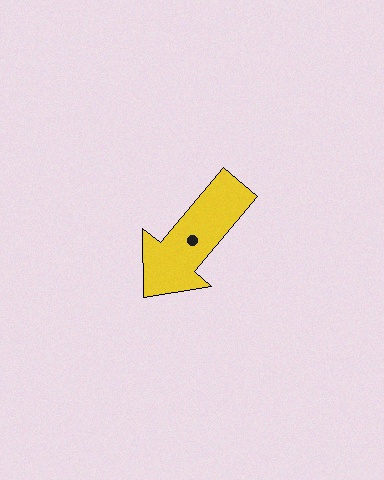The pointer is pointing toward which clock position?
Roughly 7 o'clock.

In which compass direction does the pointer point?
Southwest.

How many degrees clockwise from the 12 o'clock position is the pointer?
Approximately 220 degrees.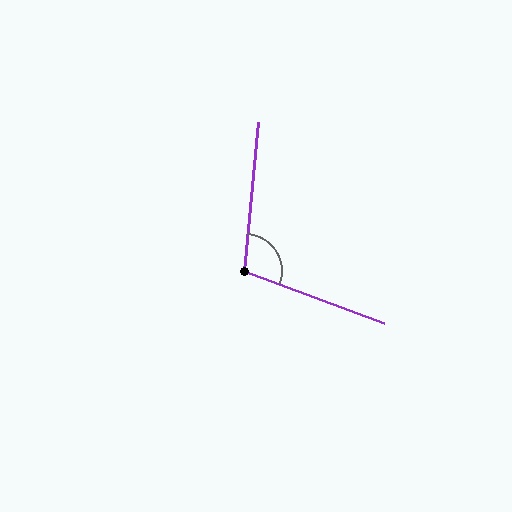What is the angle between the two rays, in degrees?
Approximately 105 degrees.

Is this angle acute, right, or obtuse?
It is obtuse.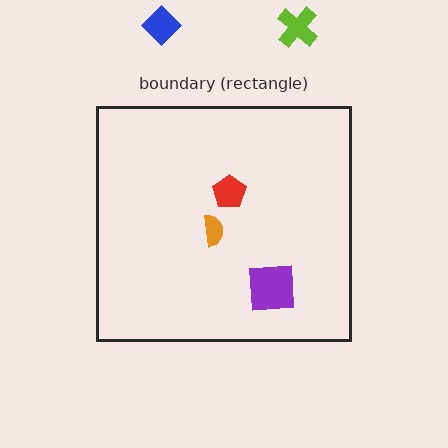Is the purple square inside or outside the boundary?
Inside.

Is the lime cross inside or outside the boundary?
Outside.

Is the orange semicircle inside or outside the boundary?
Inside.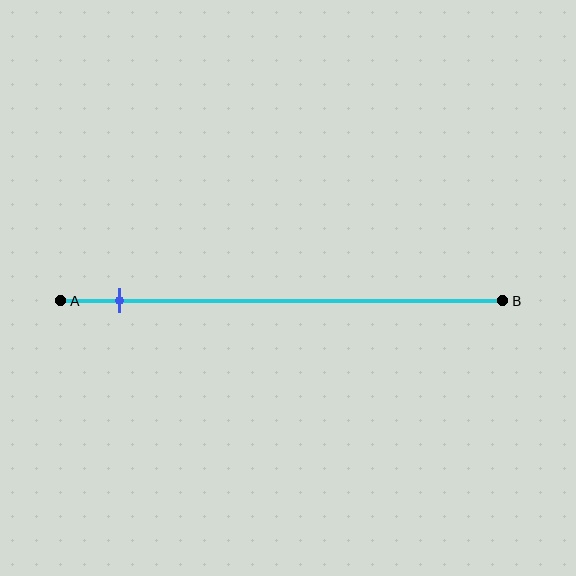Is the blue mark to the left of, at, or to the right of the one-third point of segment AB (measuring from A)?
The blue mark is to the left of the one-third point of segment AB.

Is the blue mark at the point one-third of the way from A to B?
No, the mark is at about 15% from A, not at the 33% one-third point.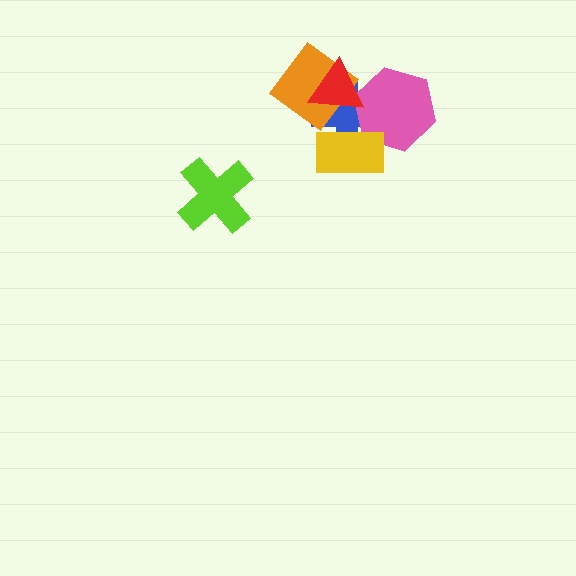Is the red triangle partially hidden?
No, no other shape covers it.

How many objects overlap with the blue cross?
4 objects overlap with the blue cross.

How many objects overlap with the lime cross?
0 objects overlap with the lime cross.